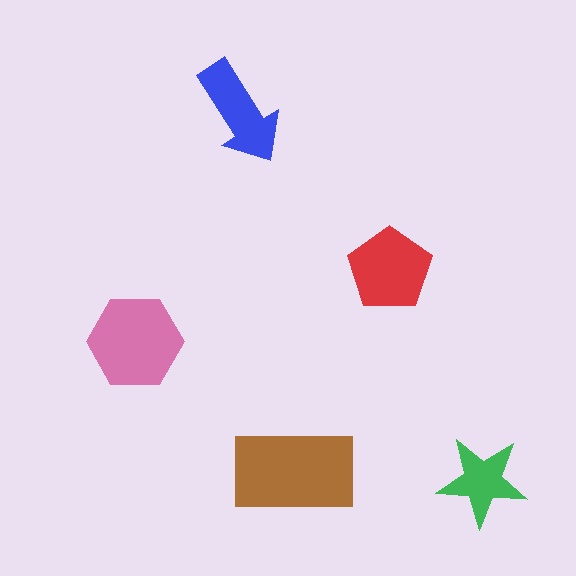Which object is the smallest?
The green star.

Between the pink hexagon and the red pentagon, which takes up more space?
The pink hexagon.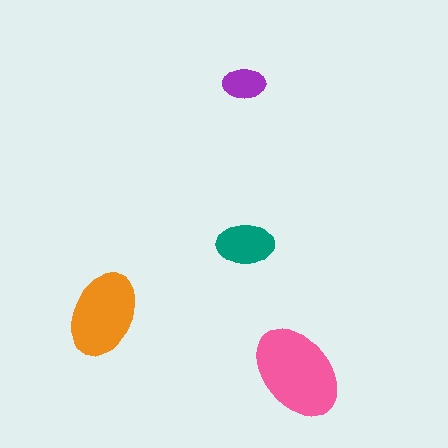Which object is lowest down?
The pink ellipse is bottommost.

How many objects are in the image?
There are 4 objects in the image.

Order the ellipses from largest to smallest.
the pink one, the orange one, the teal one, the purple one.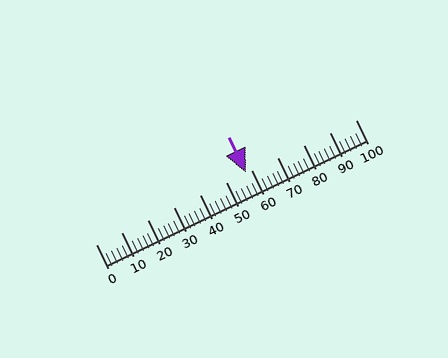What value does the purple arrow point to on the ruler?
The purple arrow points to approximately 58.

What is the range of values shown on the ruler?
The ruler shows values from 0 to 100.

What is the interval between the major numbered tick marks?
The major tick marks are spaced 10 units apart.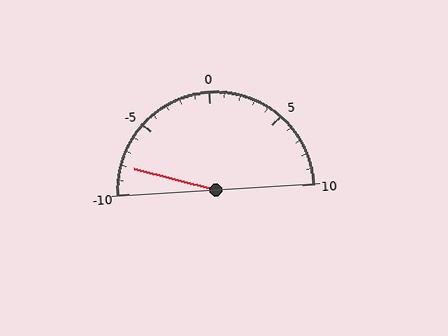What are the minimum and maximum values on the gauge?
The gauge ranges from -10 to 10.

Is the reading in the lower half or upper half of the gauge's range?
The reading is in the lower half of the range (-10 to 10).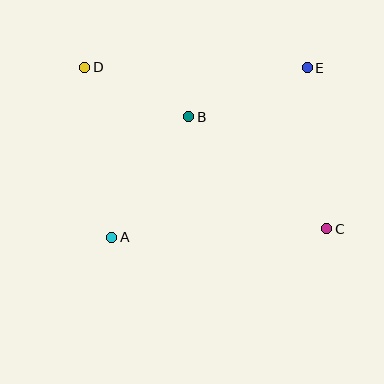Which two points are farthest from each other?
Points C and D are farthest from each other.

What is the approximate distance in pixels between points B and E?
The distance between B and E is approximately 128 pixels.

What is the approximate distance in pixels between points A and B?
The distance between A and B is approximately 143 pixels.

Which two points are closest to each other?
Points B and D are closest to each other.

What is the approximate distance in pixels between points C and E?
The distance between C and E is approximately 162 pixels.